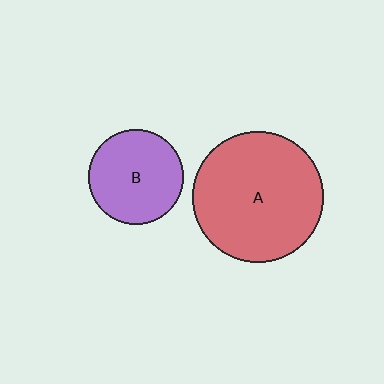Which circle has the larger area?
Circle A (red).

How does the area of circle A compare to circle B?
Approximately 1.9 times.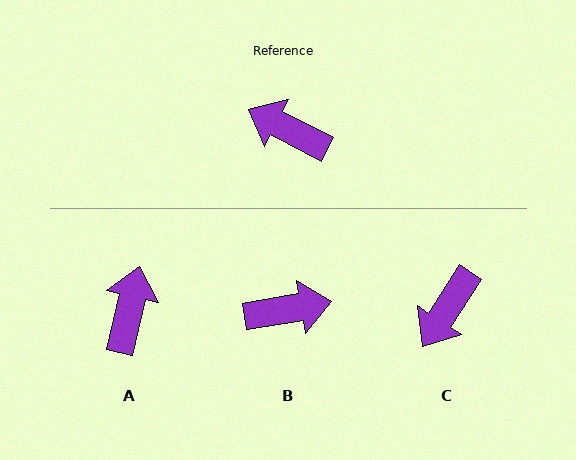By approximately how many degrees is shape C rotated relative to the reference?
Approximately 84 degrees counter-clockwise.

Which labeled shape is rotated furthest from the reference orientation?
B, about 143 degrees away.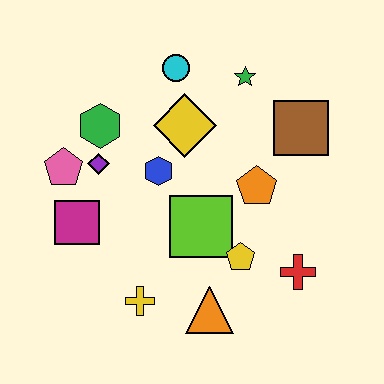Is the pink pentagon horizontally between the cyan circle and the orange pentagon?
No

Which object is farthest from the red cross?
The pink pentagon is farthest from the red cross.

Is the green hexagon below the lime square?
No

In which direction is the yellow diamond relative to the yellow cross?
The yellow diamond is above the yellow cross.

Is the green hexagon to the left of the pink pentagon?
No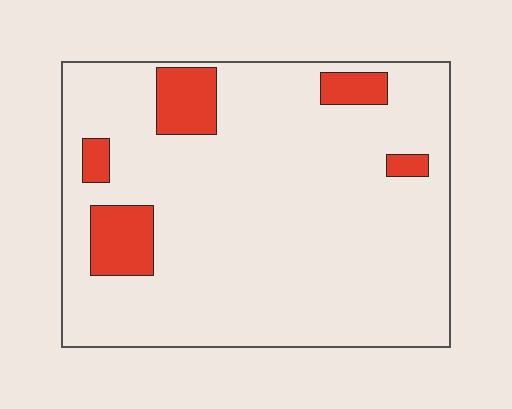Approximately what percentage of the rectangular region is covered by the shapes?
Approximately 10%.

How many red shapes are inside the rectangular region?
5.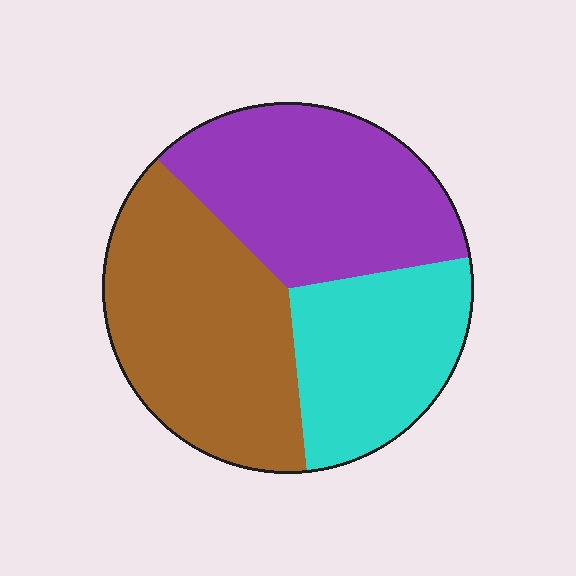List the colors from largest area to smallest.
From largest to smallest: brown, purple, cyan.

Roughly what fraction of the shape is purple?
Purple takes up between a third and a half of the shape.